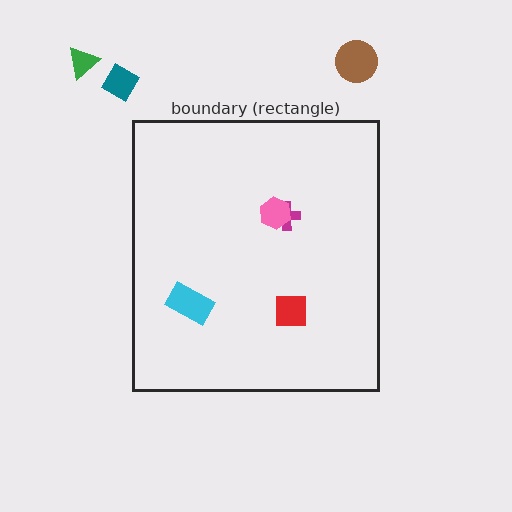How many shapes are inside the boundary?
4 inside, 3 outside.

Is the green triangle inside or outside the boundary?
Outside.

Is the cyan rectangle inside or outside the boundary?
Inside.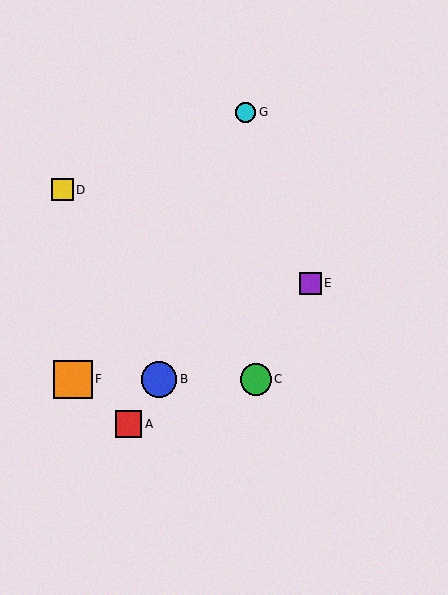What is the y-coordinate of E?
Object E is at y≈283.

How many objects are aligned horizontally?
3 objects (B, C, F) are aligned horizontally.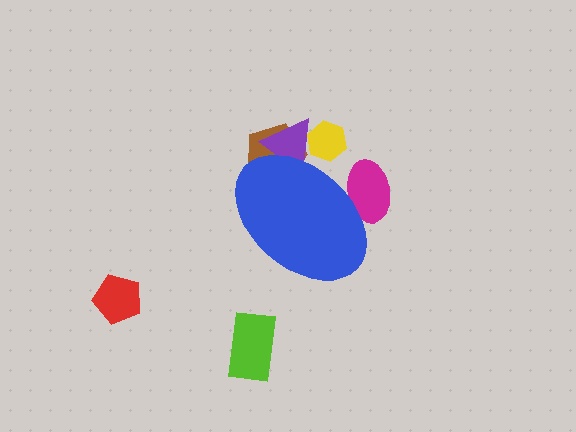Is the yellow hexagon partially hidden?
Yes, the yellow hexagon is partially hidden behind the blue ellipse.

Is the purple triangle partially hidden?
Yes, the purple triangle is partially hidden behind the blue ellipse.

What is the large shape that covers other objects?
A blue ellipse.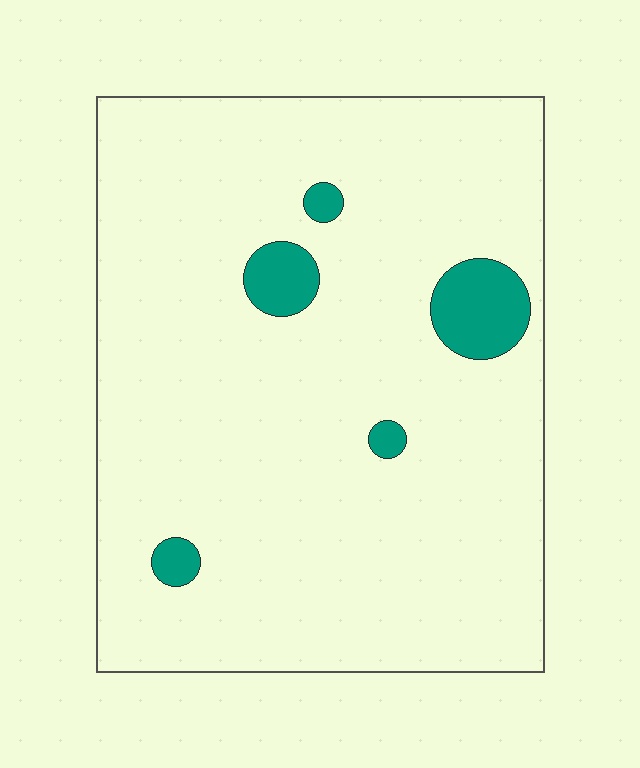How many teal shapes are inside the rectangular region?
5.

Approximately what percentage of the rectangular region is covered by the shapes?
Approximately 5%.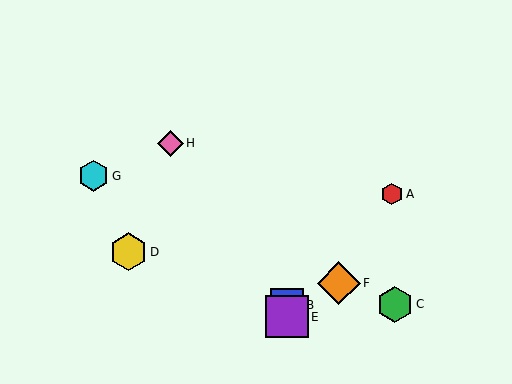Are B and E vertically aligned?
Yes, both are at x≈287.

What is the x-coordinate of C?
Object C is at x≈395.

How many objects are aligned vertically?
2 objects (B, E) are aligned vertically.